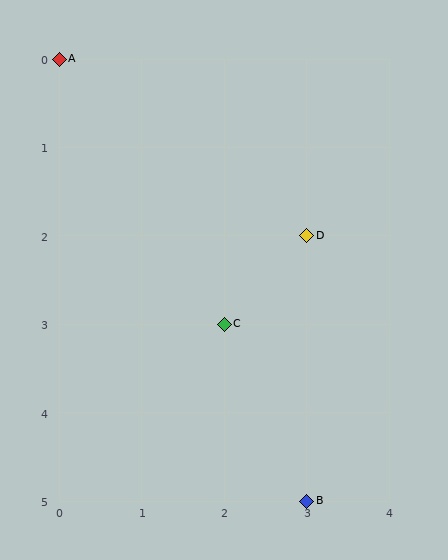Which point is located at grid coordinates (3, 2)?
Point D is at (3, 2).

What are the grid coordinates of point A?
Point A is at grid coordinates (0, 0).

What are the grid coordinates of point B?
Point B is at grid coordinates (3, 5).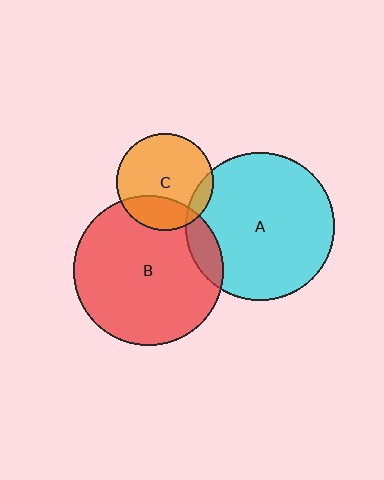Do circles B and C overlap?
Yes.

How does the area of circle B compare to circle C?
Approximately 2.4 times.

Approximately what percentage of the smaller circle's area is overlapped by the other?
Approximately 25%.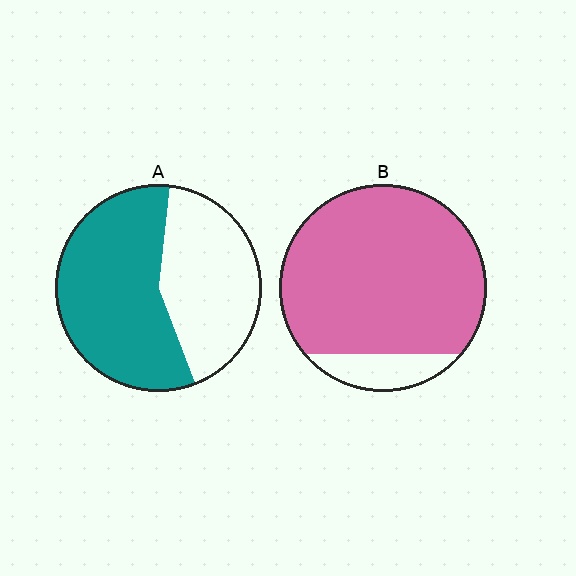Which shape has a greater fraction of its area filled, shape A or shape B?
Shape B.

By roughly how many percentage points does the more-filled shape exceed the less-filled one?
By roughly 30 percentage points (B over A).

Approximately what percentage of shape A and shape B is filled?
A is approximately 60% and B is approximately 90%.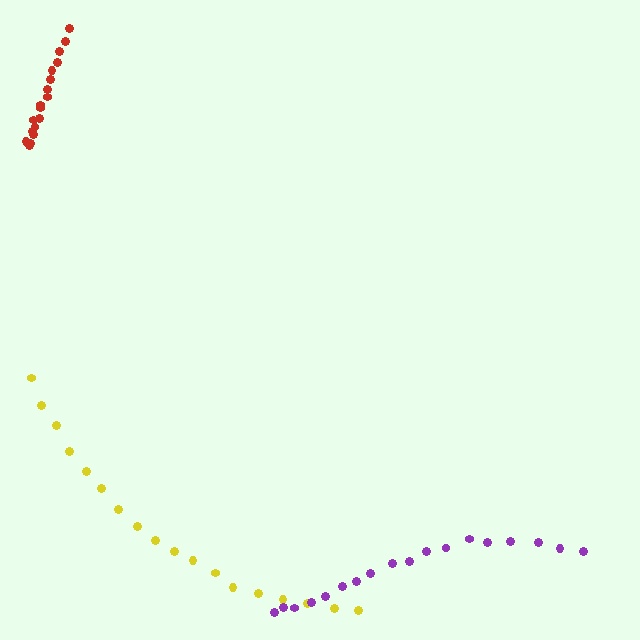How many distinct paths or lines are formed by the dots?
There are 3 distinct paths.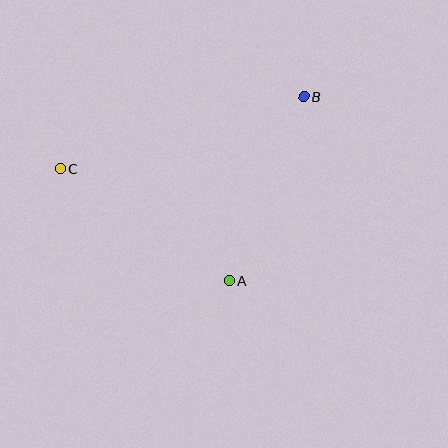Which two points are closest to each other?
Points A and B are closest to each other.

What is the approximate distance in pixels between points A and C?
The distance between A and C is approximately 203 pixels.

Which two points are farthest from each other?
Points B and C are farthest from each other.